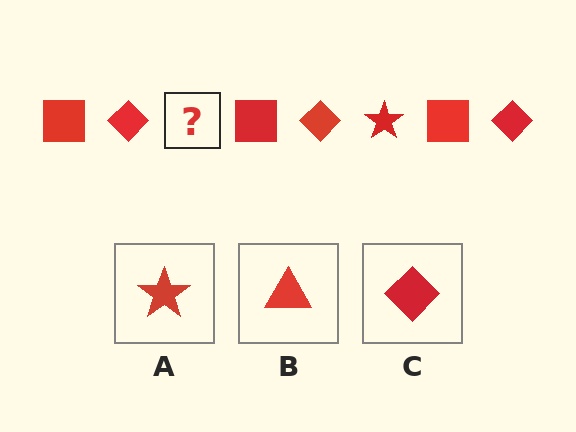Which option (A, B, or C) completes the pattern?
A.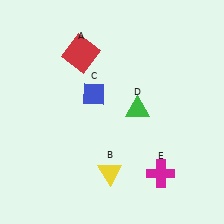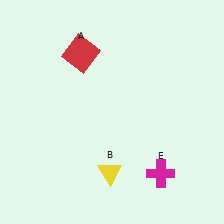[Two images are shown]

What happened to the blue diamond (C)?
The blue diamond (C) was removed in Image 2. It was in the top-left area of Image 1.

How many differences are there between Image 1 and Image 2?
There are 2 differences between the two images.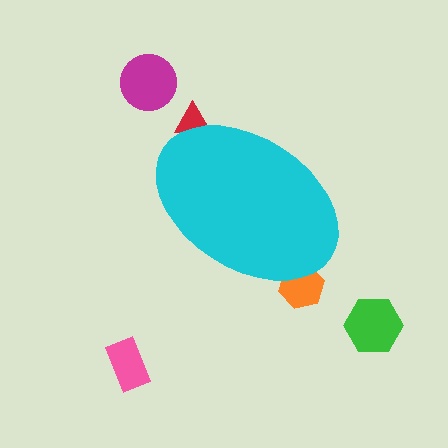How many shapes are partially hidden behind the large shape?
2 shapes are partially hidden.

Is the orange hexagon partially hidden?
Yes, the orange hexagon is partially hidden behind the cyan ellipse.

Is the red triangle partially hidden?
Yes, the red triangle is partially hidden behind the cyan ellipse.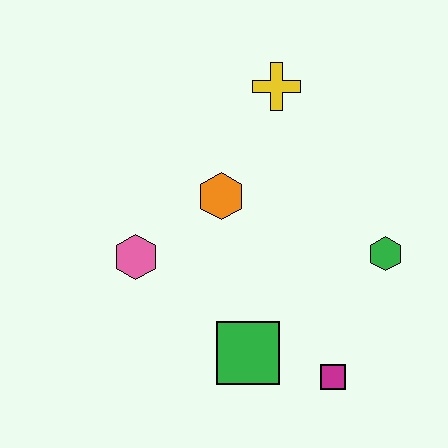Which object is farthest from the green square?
The yellow cross is farthest from the green square.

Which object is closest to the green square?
The magenta square is closest to the green square.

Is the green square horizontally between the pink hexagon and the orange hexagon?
No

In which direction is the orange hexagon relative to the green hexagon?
The orange hexagon is to the left of the green hexagon.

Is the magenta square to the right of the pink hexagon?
Yes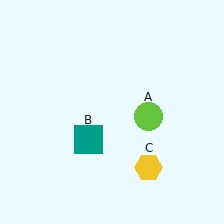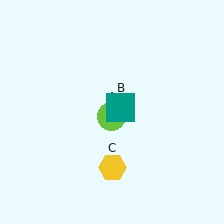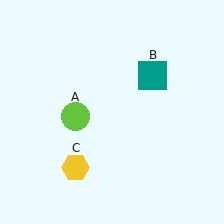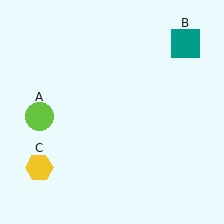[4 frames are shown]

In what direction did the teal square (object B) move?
The teal square (object B) moved up and to the right.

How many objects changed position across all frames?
3 objects changed position: lime circle (object A), teal square (object B), yellow hexagon (object C).